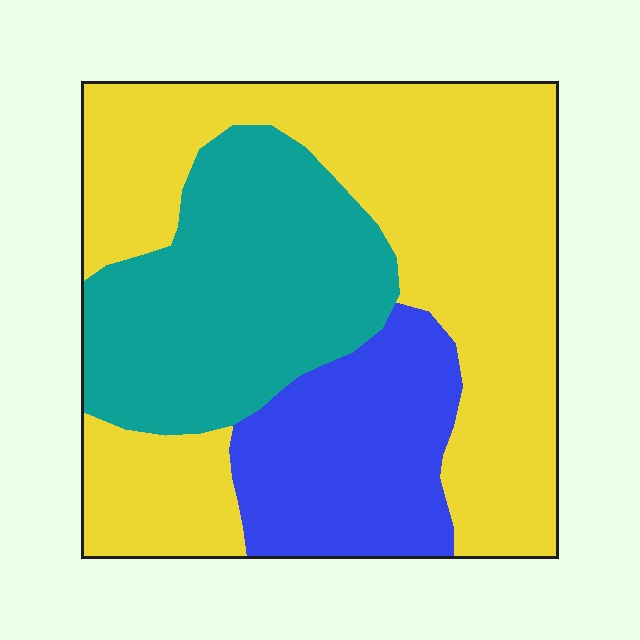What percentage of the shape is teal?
Teal covers about 30% of the shape.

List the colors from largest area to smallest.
From largest to smallest: yellow, teal, blue.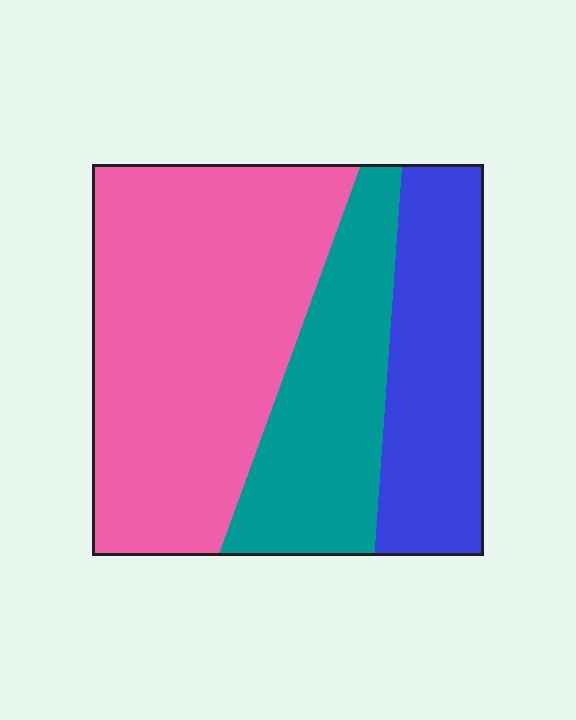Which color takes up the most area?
Pink, at roughly 50%.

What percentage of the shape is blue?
Blue covers 24% of the shape.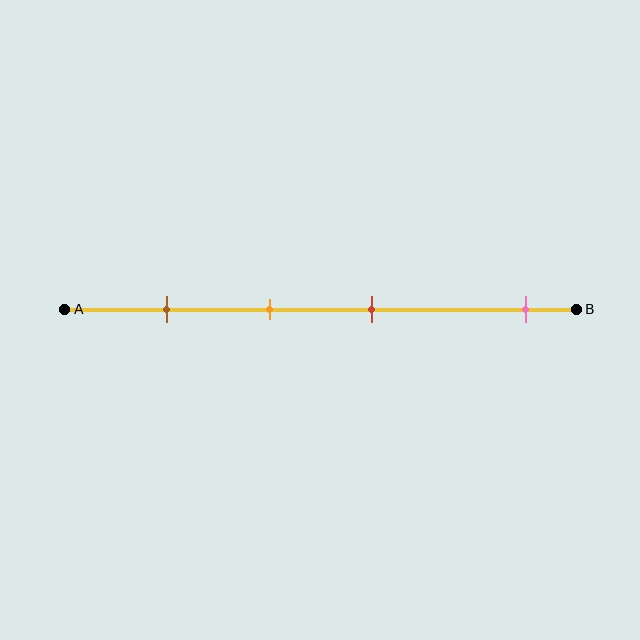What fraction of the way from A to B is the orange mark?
The orange mark is approximately 40% (0.4) of the way from A to B.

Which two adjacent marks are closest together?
The orange and red marks are the closest adjacent pair.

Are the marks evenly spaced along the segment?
No, the marks are not evenly spaced.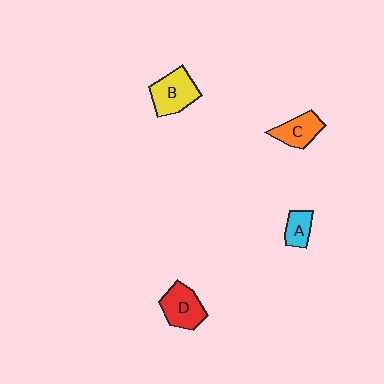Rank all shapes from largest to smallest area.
From largest to smallest: B (yellow), D (red), C (orange), A (cyan).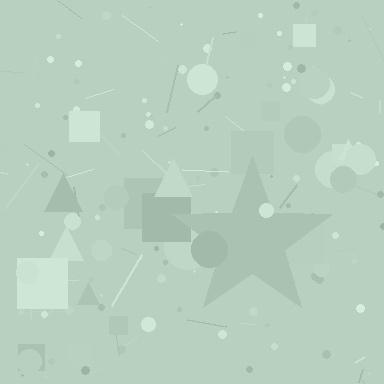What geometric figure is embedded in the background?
A star is embedded in the background.